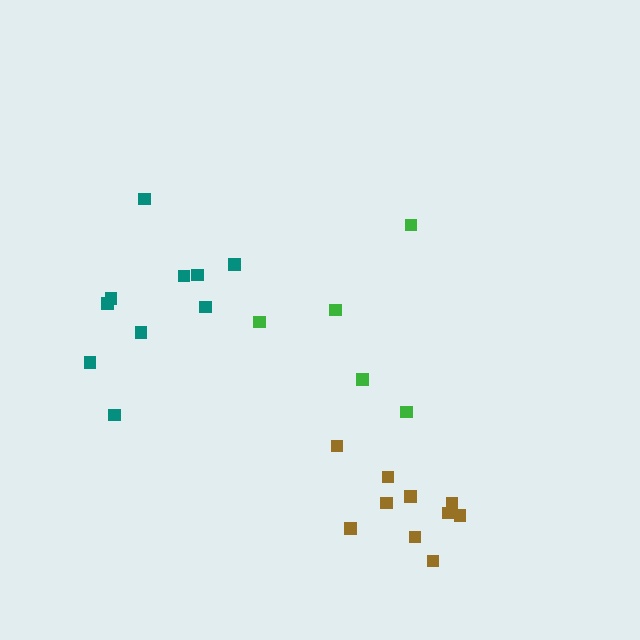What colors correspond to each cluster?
The clusters are colored: green, teal, brown.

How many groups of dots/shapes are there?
There are 3 groups.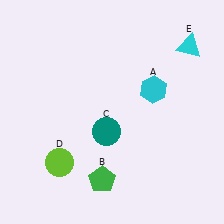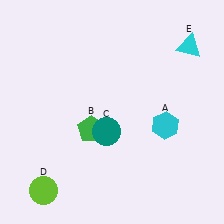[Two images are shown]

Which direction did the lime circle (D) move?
The lime circle (D) moved down.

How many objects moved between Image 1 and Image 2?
3 objects moved between the two images.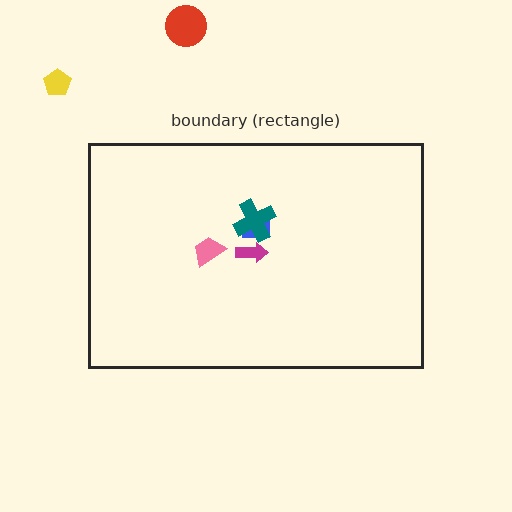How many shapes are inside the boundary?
4 inside, 2 outside.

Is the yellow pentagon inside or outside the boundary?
Outside.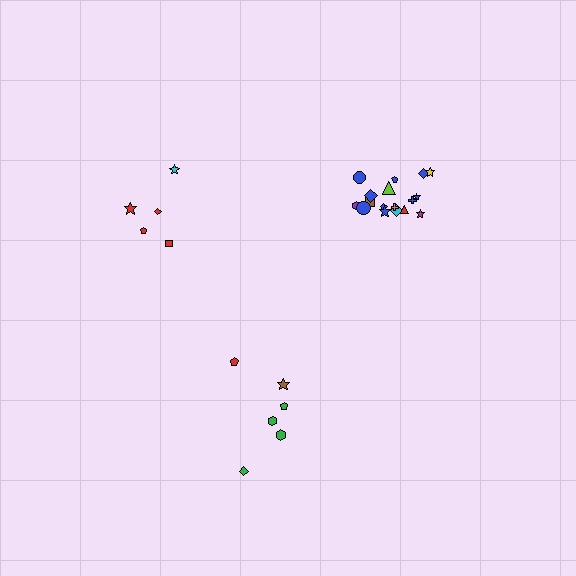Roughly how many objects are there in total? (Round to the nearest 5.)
Roughly 30 objects in total.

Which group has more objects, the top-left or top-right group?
The top-right group.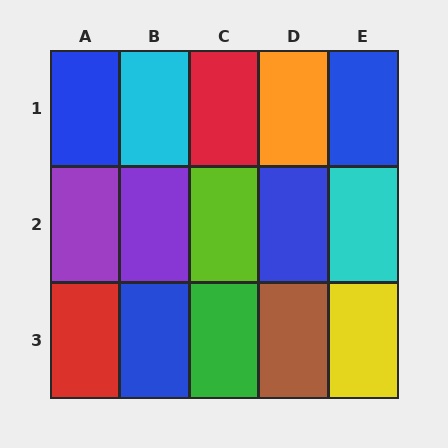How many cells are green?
1 cell is green.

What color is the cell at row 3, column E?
Yellow.